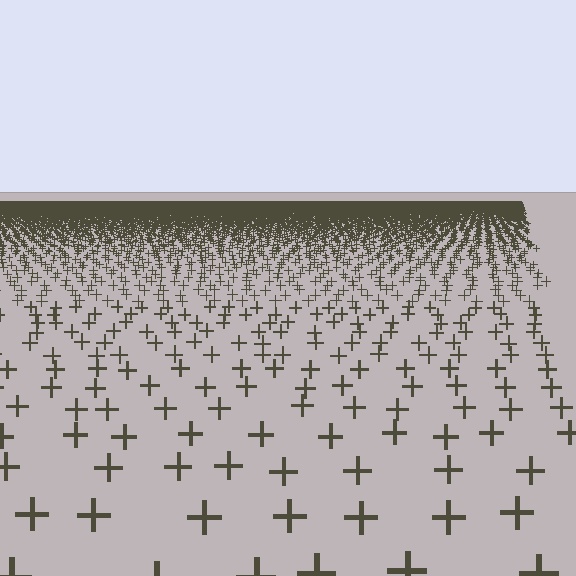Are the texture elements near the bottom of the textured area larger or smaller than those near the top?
Larger. Near the bottom, elements are closer to the viewer and appear at a bigger on-screen size.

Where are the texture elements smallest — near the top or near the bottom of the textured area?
Near the top.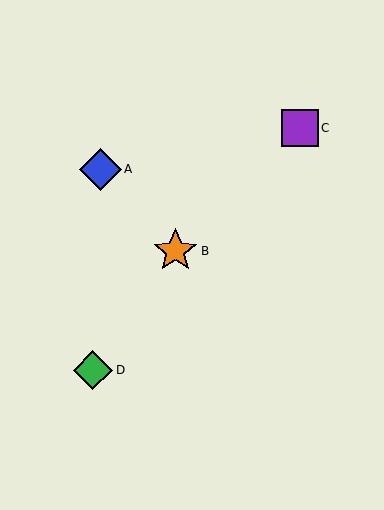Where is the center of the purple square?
The center of the purple square is at (300, 128).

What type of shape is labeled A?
Shape A is a blue diamond.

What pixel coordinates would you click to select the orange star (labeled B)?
Click at (175, 251) to select the orange star B.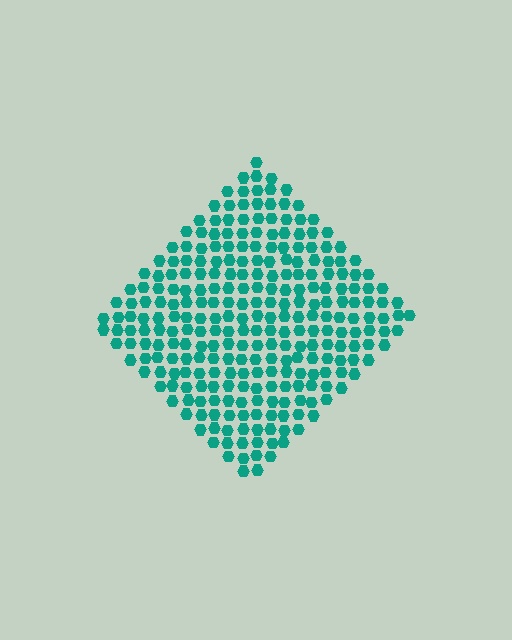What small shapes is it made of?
It is made of small hexagons.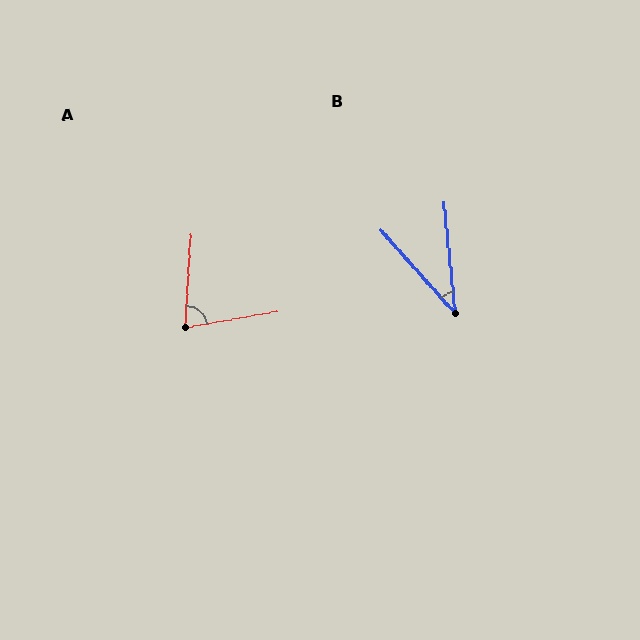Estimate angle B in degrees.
Approximately 36 degrees.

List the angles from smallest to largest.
B (36°), A (76°).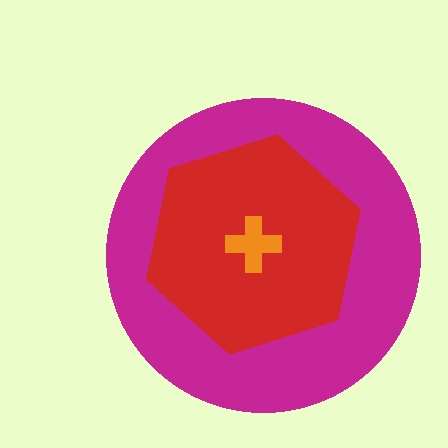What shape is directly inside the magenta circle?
The red hexagon.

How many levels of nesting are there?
3.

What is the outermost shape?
The magenta circle.